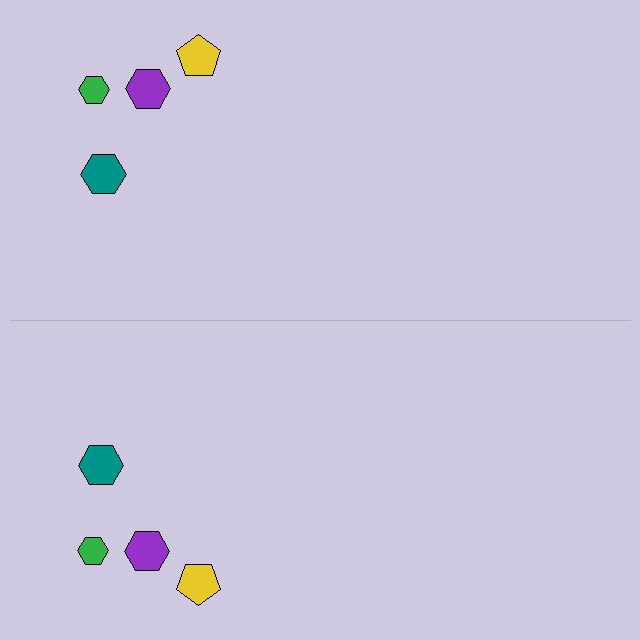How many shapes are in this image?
There are 8 shapes in this image.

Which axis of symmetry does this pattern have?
The pattern has a horizontal axis of symmetry running through the center of the image.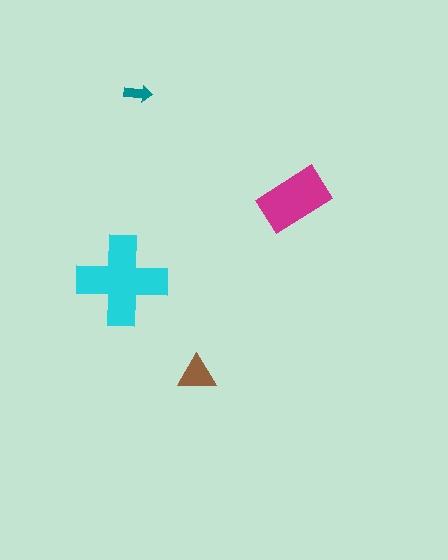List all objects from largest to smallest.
The cyan cross, the magenta rectangle, the brown triangle, the teal arrow.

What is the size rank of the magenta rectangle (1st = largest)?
2nd.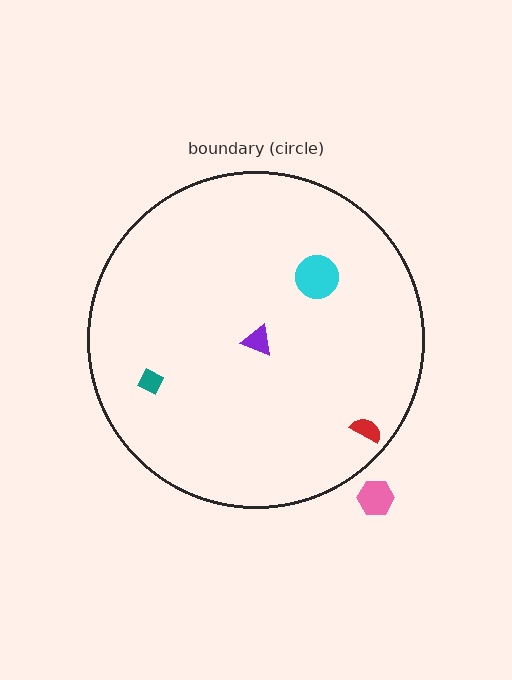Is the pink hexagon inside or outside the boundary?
Outside.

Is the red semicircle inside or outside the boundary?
Inside.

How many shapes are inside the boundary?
4 inside, 1 outside.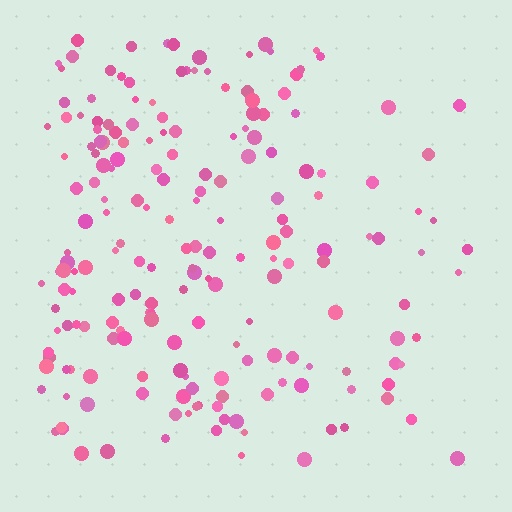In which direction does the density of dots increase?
From right to left, with the left side densest.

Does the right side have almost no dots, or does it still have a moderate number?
Still a moderate number, just noticeably fewer than the left.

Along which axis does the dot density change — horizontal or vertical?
Horizontal.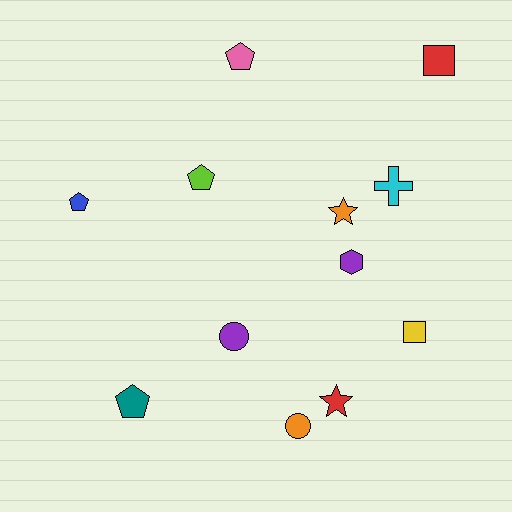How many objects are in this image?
There are 12 objects.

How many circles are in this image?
There are 2 circles.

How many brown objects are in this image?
There are no brown objects.